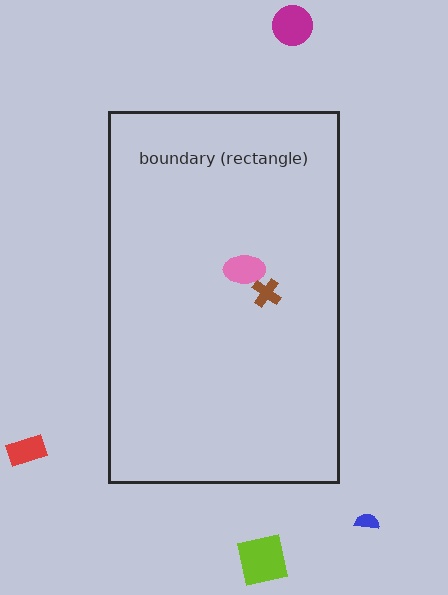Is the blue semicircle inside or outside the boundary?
Outside.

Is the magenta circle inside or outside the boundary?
Outside.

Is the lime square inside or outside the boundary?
Outside.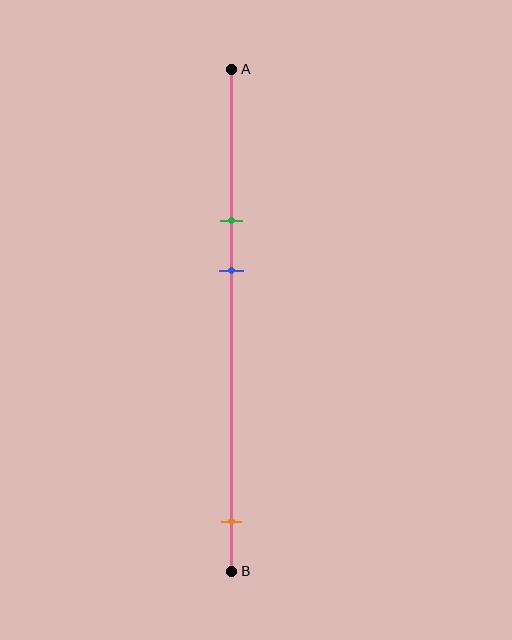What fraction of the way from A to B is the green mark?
The green mark is approximately 30% (0.3) of the way from A to B.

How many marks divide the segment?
There are 3 marks dividing the segment.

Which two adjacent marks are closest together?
The green and blue marks are the closest adjacent pair.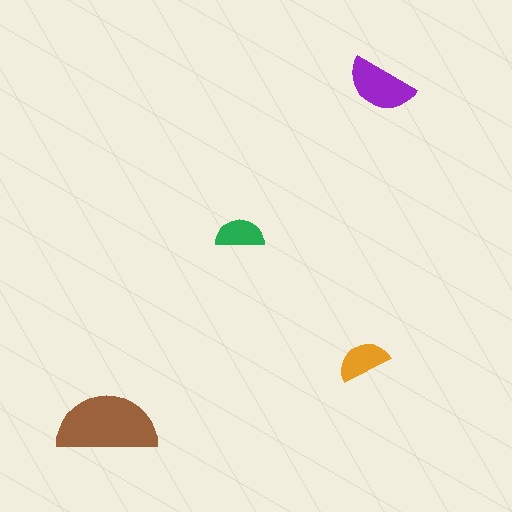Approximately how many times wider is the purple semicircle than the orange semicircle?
About 1.5 times wider.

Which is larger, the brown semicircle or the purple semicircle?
The brown one.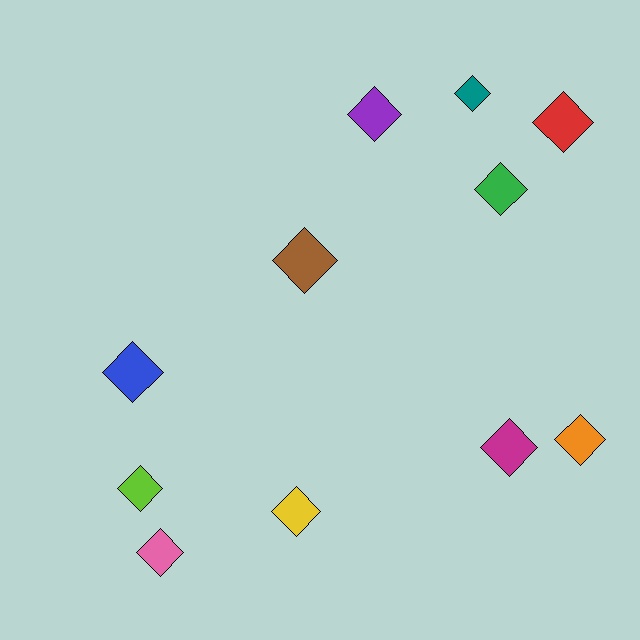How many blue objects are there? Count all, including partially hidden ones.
There is 1 blue object.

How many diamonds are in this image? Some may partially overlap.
There are 11 diamonds.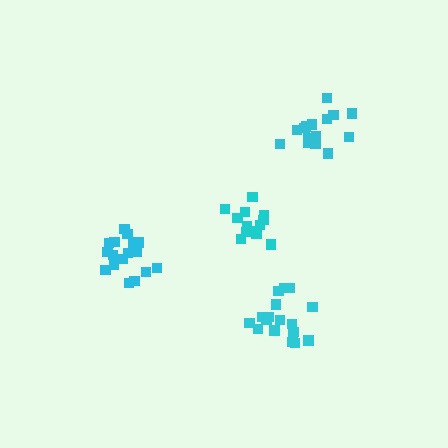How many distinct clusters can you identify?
There are 4 distinct clusters.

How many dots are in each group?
Group 1: 13 dots, Group 2: 17 dots, Group 3: 15 dots, Group 4: 17 dots (62 total).